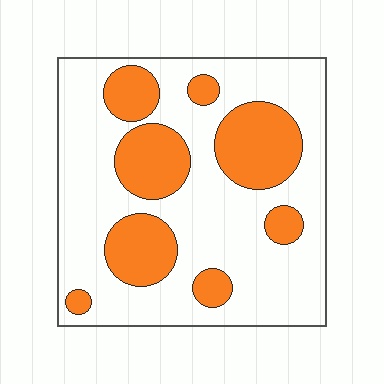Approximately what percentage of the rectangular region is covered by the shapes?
Approximately 30%.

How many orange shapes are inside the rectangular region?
8.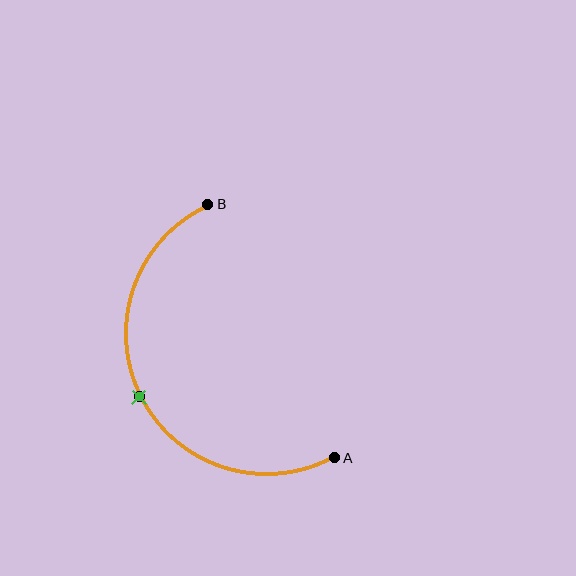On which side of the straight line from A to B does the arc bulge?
The arc bulges to the left of the straight line connecting A and B.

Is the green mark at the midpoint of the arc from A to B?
Yes. The green mark lies on the arc at equal arc-length from both A and B — it is the arc midpoint.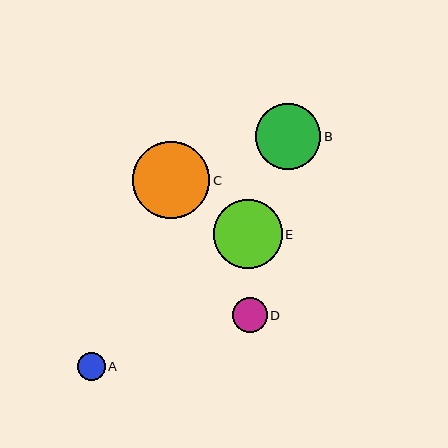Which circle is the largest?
Circle C is the largest with a size of approximately 77 pixels.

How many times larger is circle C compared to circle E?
Circle C is approximately 1.1 times the size of circle E.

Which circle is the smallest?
Circle A is the smallest with a size of approximately 28 pixels.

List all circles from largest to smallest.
From largest to smallest: C, E, B, D, A.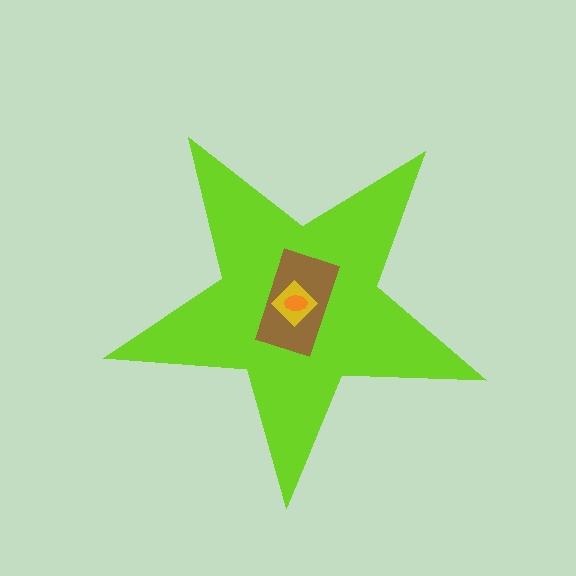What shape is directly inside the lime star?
The brown rectangle.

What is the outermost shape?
The lime star.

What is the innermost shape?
The orange ellipse.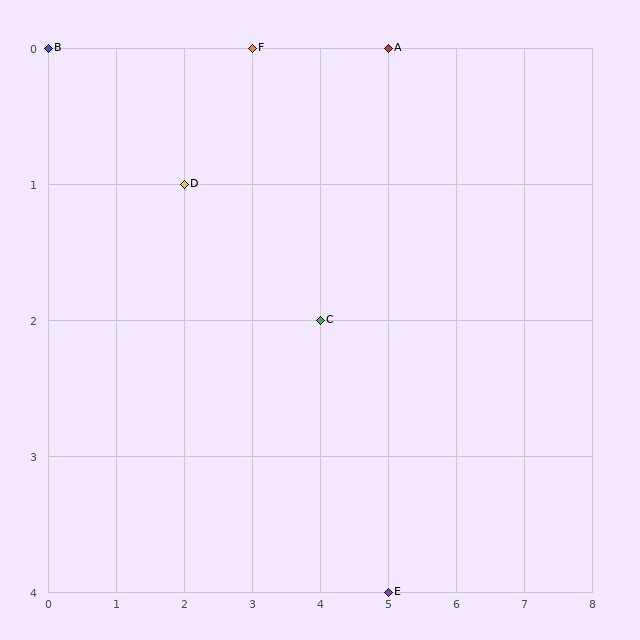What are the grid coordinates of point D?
Point D is at grid coordinates (2, 1).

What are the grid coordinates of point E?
Point E is at grid coordinates (5, 4).